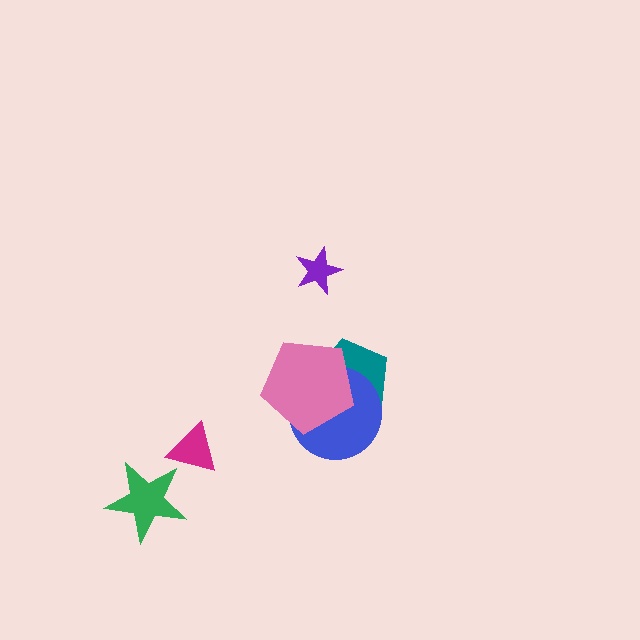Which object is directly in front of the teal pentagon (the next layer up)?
The blue circle is directly in front of the teal pentagon.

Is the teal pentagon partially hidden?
Yes, it is partially covered by another shape.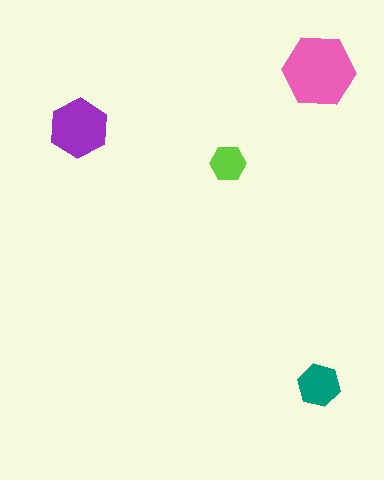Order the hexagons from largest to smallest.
the pink one, the purple one, the teal one, the lime one.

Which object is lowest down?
The teal hexagon is bottommost.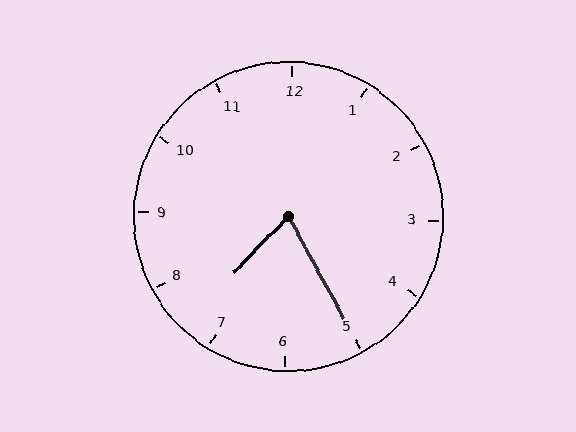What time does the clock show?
7:25.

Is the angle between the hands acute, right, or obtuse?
It is acute.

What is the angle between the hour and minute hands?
Approximately 72 degrees.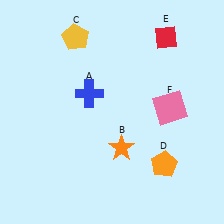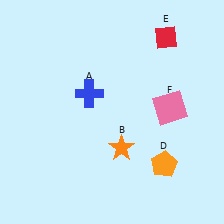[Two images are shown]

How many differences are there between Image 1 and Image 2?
There is 1 difference between the two images.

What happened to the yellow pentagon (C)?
The yellow pentagon (C) was removed in Image 2. It was in the top-left area of Image 1.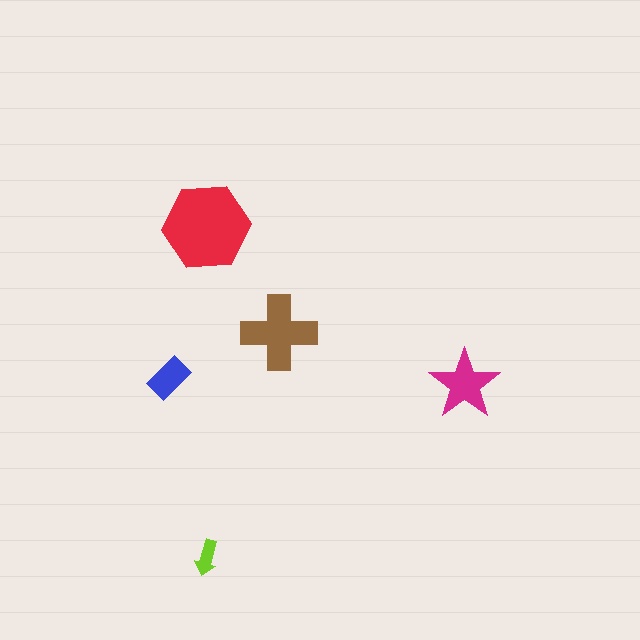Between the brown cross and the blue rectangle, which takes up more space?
The brown cross.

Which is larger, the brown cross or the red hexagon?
The red hexagon.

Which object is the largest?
The red hexagon.